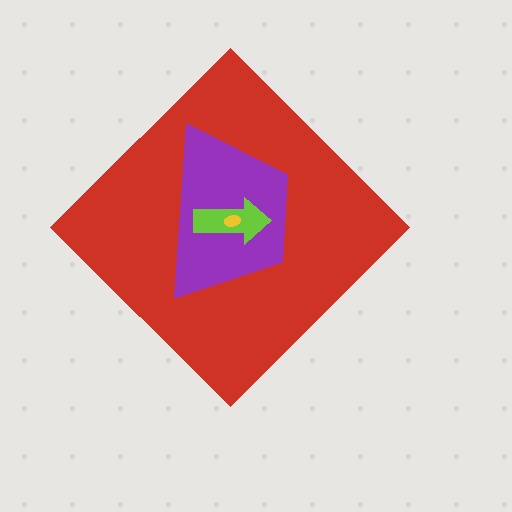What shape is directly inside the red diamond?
The purple trapezoid.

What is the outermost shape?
The red diamond.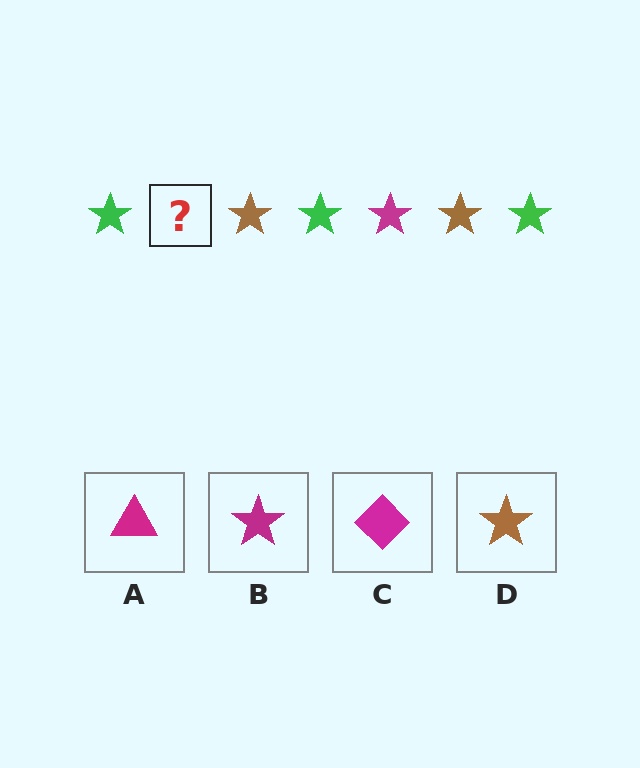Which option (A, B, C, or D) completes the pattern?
B.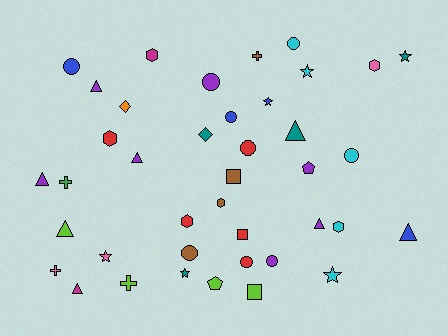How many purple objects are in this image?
There are 7 purple objects.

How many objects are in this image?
There are 40 objects.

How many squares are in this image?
There are 3 squares.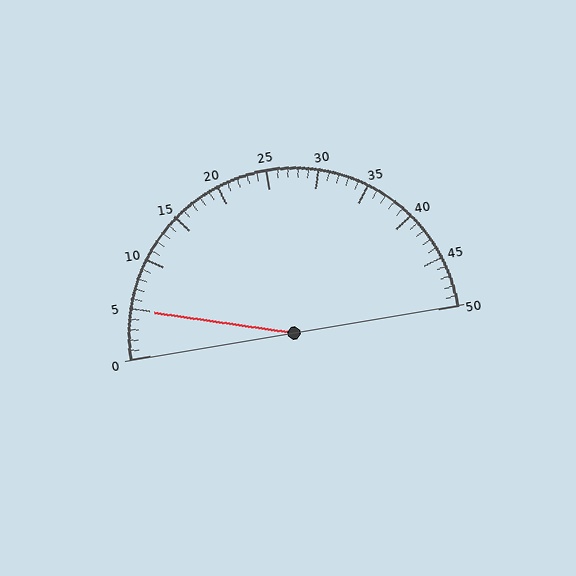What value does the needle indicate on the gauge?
The needle indicates approximately 5.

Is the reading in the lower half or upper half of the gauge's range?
The reading is in the lower half of the range (0 to 50).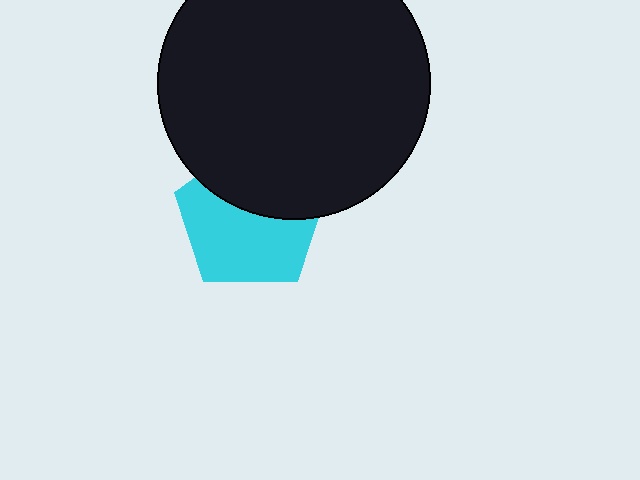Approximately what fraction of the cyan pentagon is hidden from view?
Roughly 41% of the cyan pentagon is hidden behind the black circle.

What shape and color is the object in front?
The object in front is a black circle.